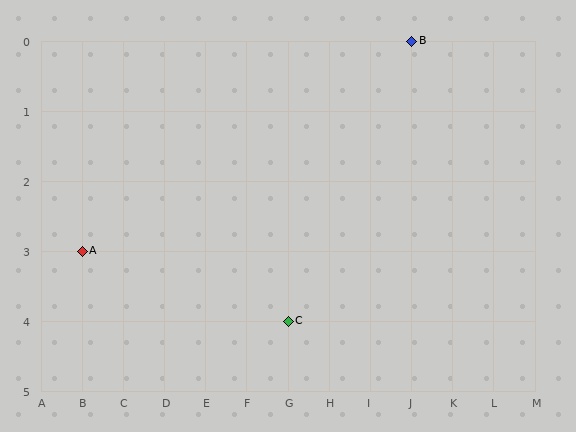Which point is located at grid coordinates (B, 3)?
Point A is at (B, 3).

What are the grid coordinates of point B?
Point B is at grid coordinates (J, 0).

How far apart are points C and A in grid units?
Points C and A are 5 columns and 1 row apart (about 5.1 grid units diagonally).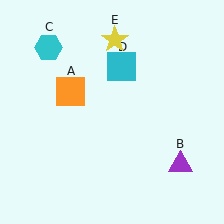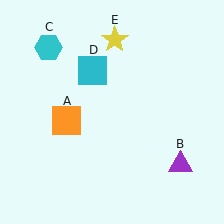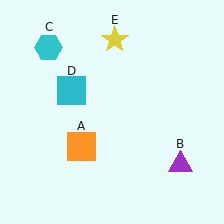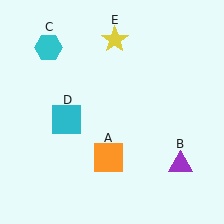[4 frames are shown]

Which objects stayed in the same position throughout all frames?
Purple triangle (object B) and cyan hexagon (object C) and yellow star (object E) remained stationary.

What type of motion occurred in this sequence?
The orange square (object A), cyan square (object D) rotated counterclockwise around the center of the scene.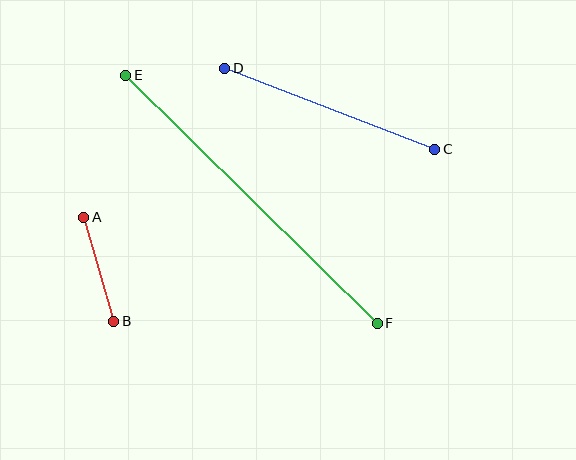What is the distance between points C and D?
The distance is approximately 225 pixels.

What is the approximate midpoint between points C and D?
The midpoint is at approximately (330, 109) pixels.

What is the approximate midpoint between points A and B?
The midpoint is at approximately (99, 269) pixels.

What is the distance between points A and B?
The distance is approximately 108 pixels.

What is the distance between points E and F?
The distance is approximately 353 pixels.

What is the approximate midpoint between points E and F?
The midpoint is at approximately (252, 199) pixels.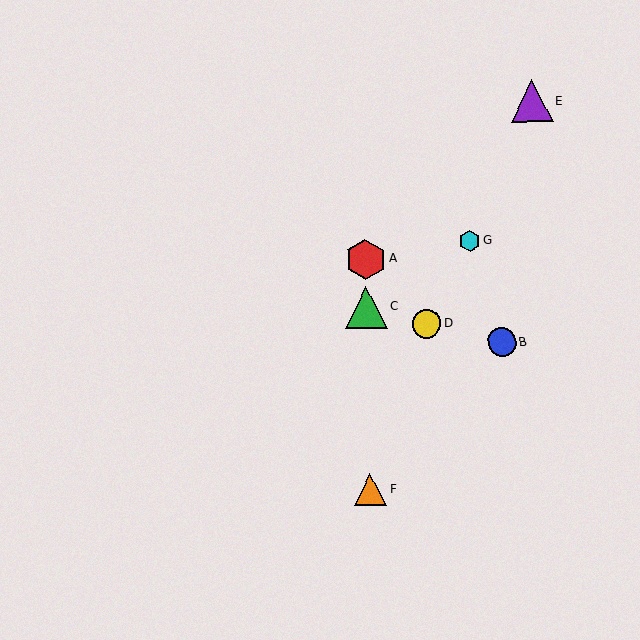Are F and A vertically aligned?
Yes, both are at x≈370.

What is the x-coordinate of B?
Object B is at x≈502.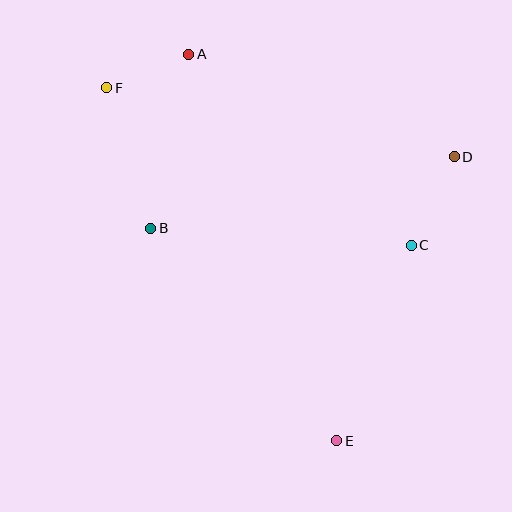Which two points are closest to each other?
Points A and F are closest to each other.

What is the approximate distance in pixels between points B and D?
The distance between B and D is approximately 312 pixels.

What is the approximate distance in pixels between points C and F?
The distance between C and F is approximately 343 pixels.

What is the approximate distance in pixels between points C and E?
The distance between C and E is approximately 209 pixels.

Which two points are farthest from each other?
Points E and F are farthest from each other.